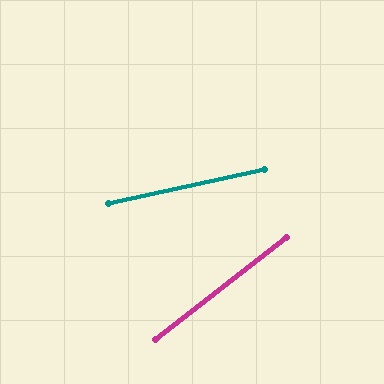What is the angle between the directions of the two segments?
Approximately 26 degrees.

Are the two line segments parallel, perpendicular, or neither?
Neither parallel nor perpendicular — they differ by about 26°.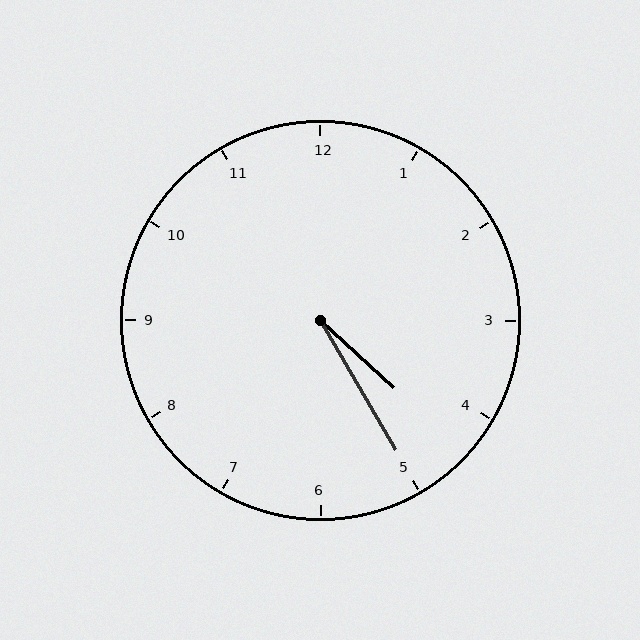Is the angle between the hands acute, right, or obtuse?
It is acute.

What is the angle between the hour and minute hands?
Approximately 18 degrees.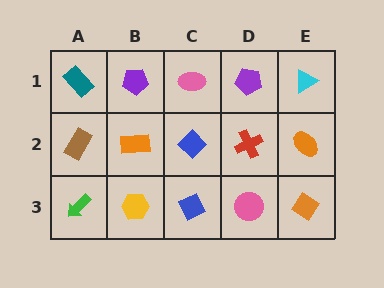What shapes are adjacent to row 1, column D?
A red cross (row 2, column D), a pink ellipse (row 1, column C), a cyan triangle (row 1, column E).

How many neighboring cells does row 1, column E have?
2.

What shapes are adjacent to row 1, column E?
An orange ellipse (row 2, column E), a purple pentagon (row 1, column D).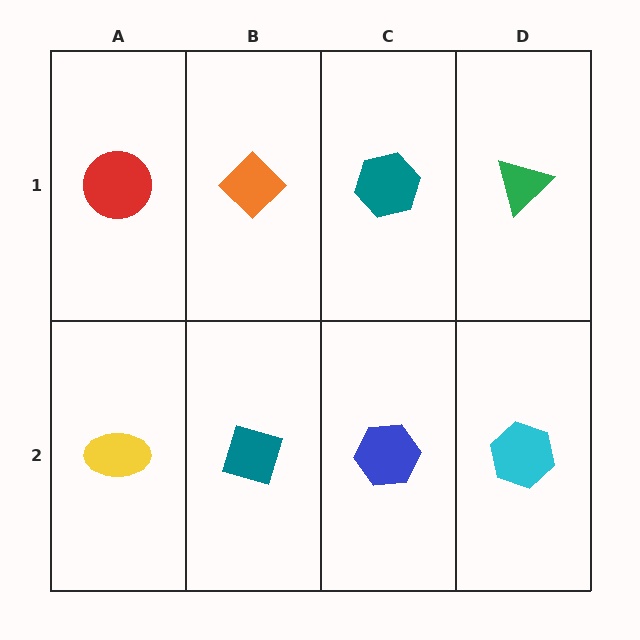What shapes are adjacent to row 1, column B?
A teal diamond (row 2, column B), a red circle (row 1, column A), a teal hexagon (row 1, column C).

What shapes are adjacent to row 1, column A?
A yellow ellipse (row 2, column A), an orange diamond (row 1, column B).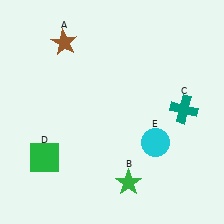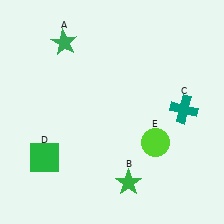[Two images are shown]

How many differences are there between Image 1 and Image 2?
There are 2 differences between the two images.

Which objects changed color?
A changed from brown to green. E changed from cyan to lime.